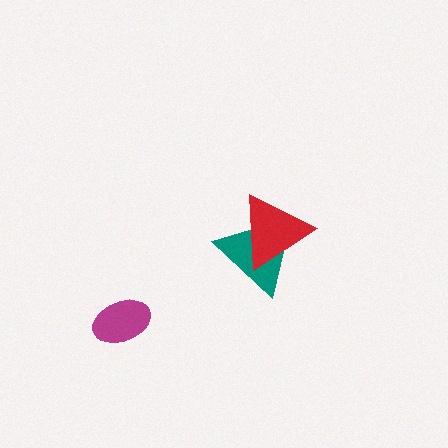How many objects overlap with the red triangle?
1 object overlaps with the red triangle.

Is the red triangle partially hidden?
No, no other shape covers it.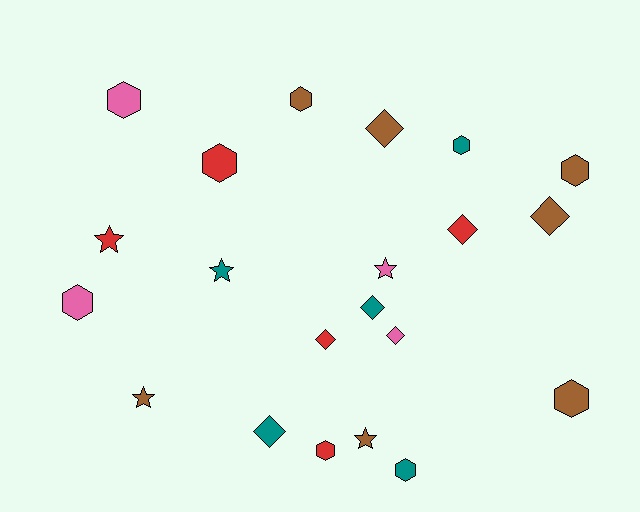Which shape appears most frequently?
Hexagon, with 9 objects.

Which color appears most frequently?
Brown, with 7 objects.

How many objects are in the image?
There are 21 objects.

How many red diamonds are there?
There are 2 red diamonds.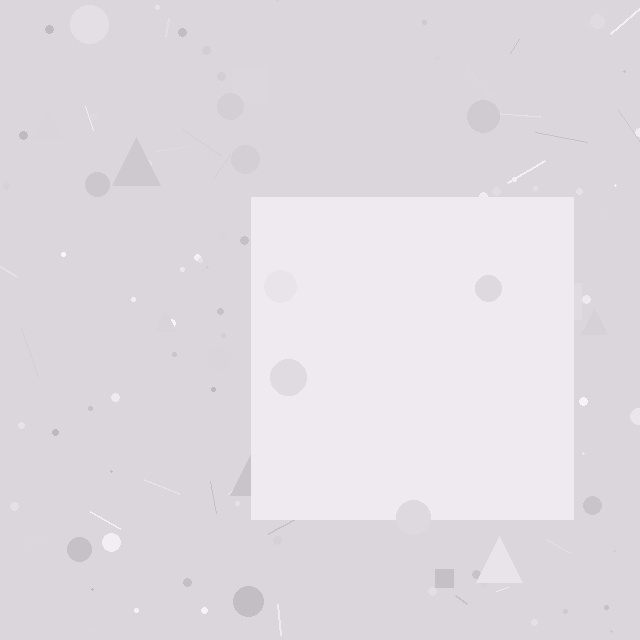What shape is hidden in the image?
A square is hidden in the image.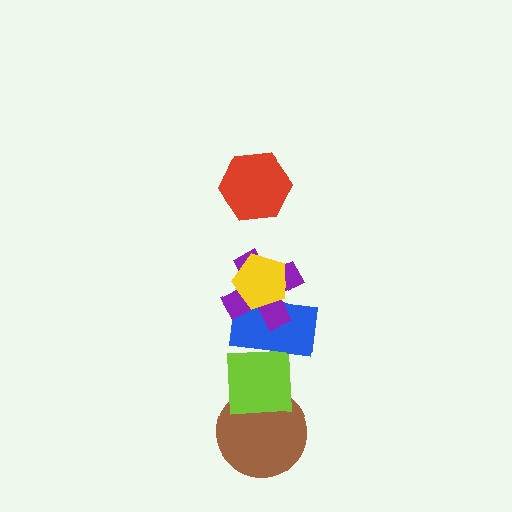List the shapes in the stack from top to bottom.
From top to bottom: the red hexagon, the yellow pentagon, the purple cross, the blue rectangle, the lime square, the brown circle.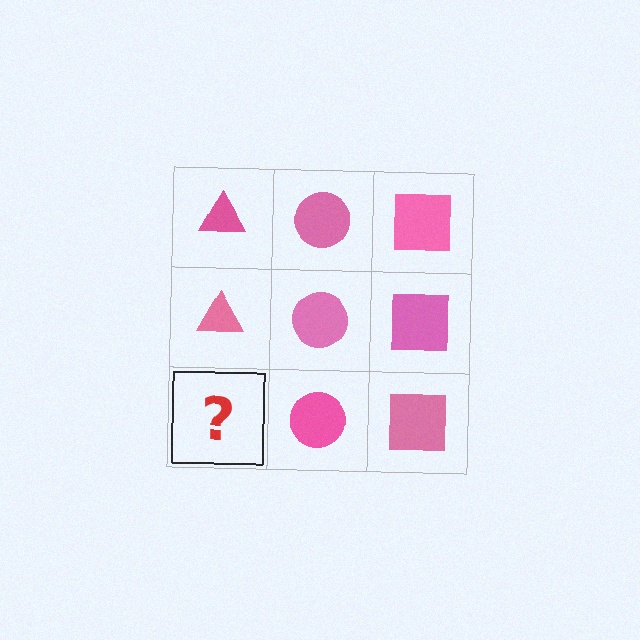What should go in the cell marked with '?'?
The missing cell should contain a pink triangle.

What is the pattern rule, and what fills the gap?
The rule is that each column has a consistent shape. The gap should be filled with a pink triangle.